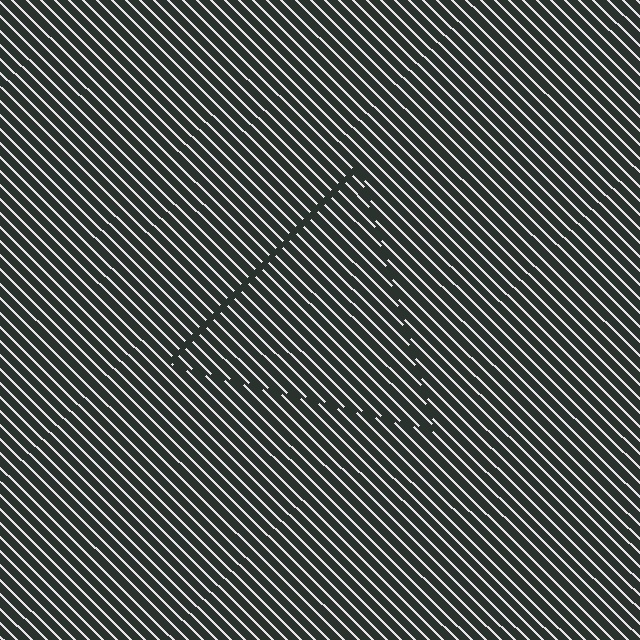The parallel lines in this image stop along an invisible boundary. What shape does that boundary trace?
An illusory triangle. The interior of the shape contains the same grating, shifted by half a period — the contour is defined by the phase discontinuity where line-ends from the inner and outer gratings abut.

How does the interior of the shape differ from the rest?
The interior of the shape contains the same grating, shifted by half a period — the contour is defined by the phase discontinuity where line-ends from the inner and outer gratings abut.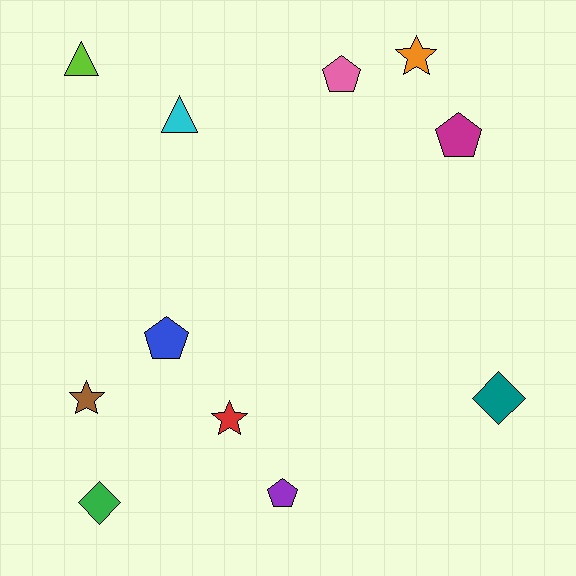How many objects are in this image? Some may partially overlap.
There are 11 objects.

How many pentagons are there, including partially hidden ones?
There are 4 pentagons.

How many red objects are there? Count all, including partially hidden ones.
There is 1 red object.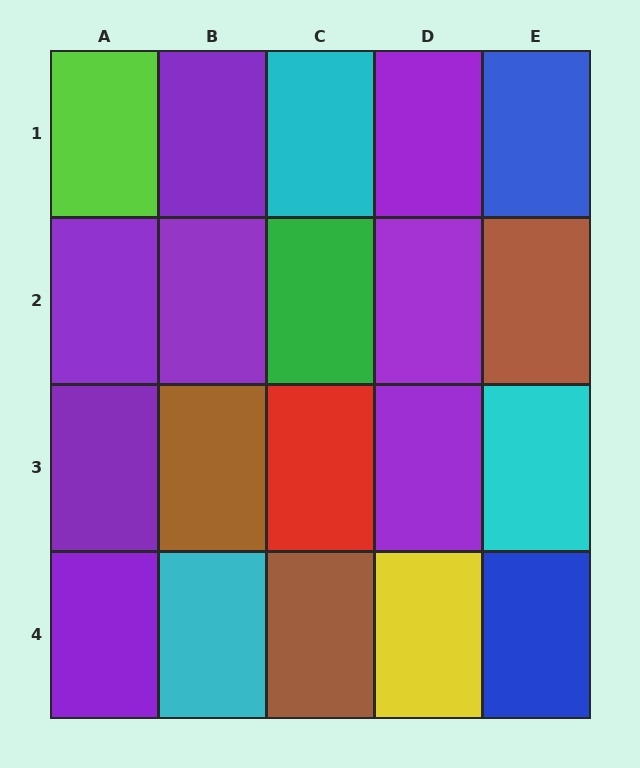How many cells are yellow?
1 cell is yellow.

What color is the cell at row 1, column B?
Purple.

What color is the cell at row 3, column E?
Cyan.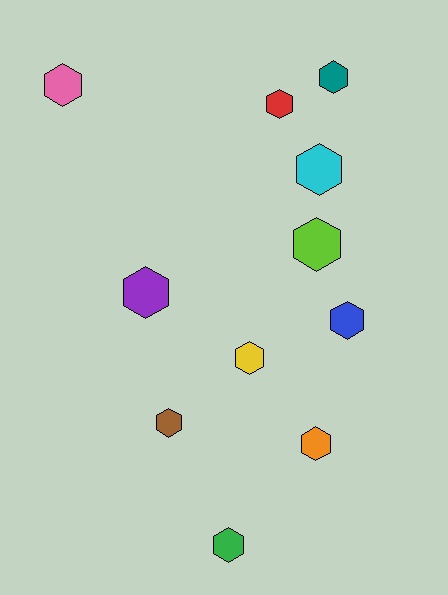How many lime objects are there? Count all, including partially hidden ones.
There is 1 lime object.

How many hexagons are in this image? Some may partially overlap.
There are 11 hexagons.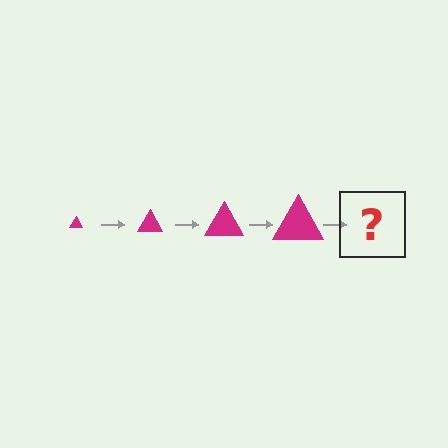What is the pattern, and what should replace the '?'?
The pattern is that the triangle gets progressively larger each step. The '?' should be a magenta triangle, larger than the previous one.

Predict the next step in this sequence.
The next step is a magenta triangle, larger than the previous one.